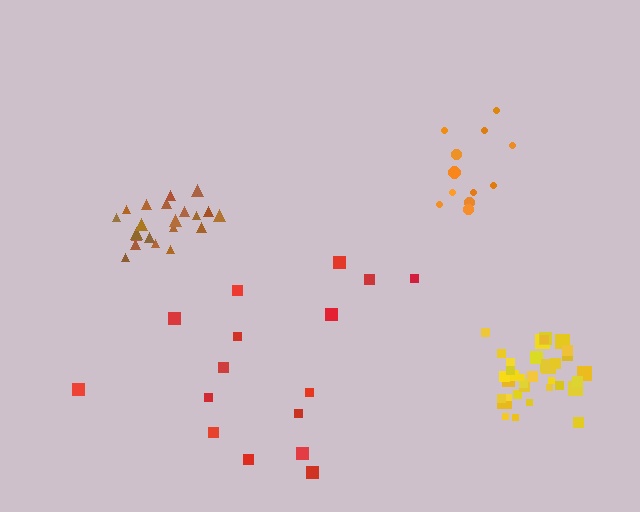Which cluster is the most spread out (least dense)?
Red.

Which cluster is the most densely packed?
Yellow.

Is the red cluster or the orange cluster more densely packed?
Orange.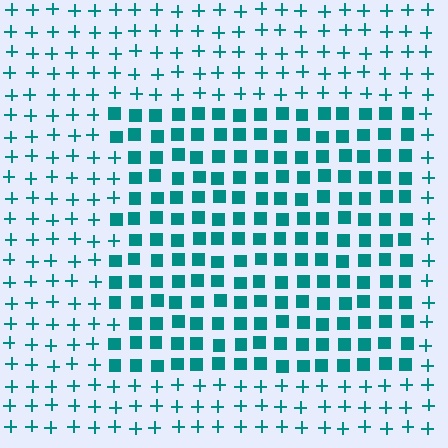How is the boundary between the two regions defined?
The boundary is defined by a change in element shape: squares inside vs. plus signs outside. All elements share the same color and spacing.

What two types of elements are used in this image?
The image uses squares inside the rectangle region and plus signs outside it.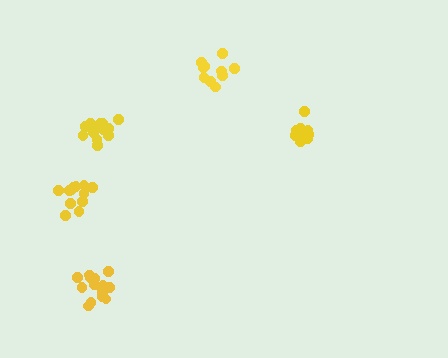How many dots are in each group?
Group 1: 14 dots, Group 2: 11 dots, Group 3: 14 dots, Group 4: 13 dots, Group 5: 10 dots (62 total).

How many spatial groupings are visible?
There are 5 spatial groupings.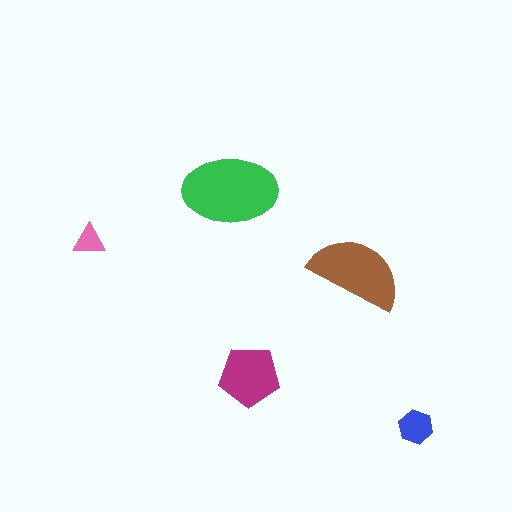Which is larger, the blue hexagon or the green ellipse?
The green ellipse.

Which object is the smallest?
The pink triangle.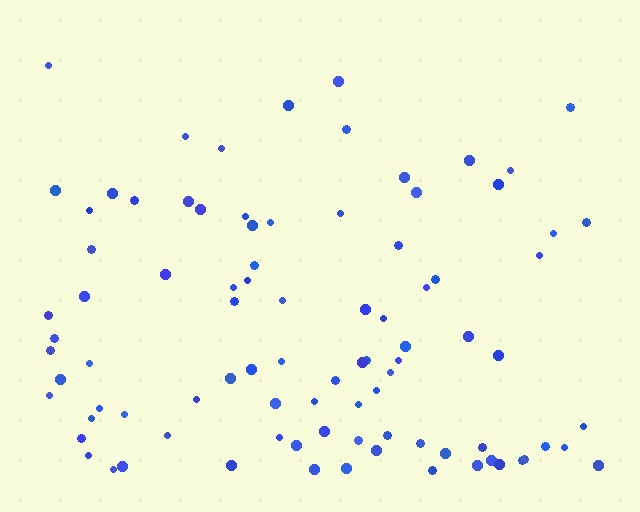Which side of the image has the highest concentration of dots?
The bottom.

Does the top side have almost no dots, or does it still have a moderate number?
Still a moderate number, just noticeably fewer than the bottom.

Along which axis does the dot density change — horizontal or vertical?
Vertical.